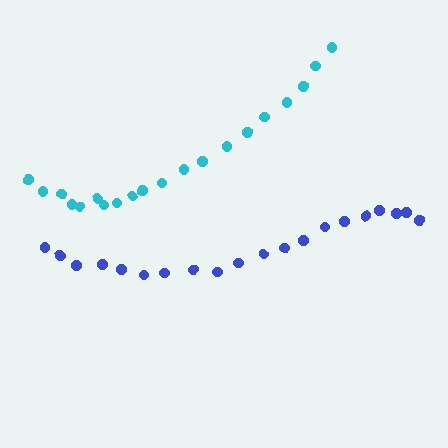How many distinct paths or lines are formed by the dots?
There are 2 distinct paths.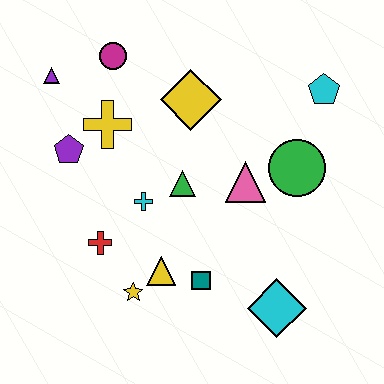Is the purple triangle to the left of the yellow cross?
Yes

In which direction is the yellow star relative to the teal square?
The yellow star is to the left of the teal square.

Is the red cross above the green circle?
No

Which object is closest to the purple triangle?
The magenta circle is closest to the purple triangle.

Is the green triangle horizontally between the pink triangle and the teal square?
No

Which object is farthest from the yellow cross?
The cyan diamond is farthest from the yellow cross.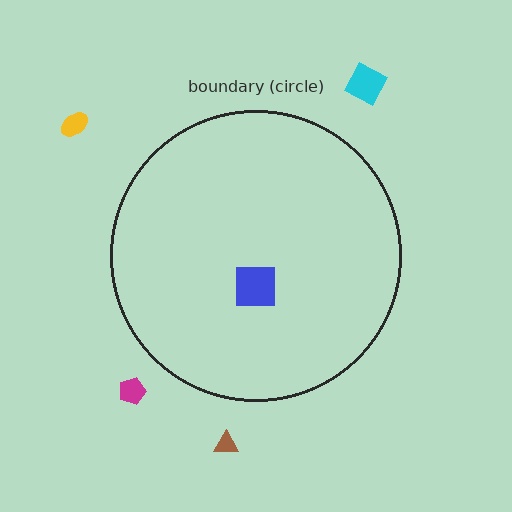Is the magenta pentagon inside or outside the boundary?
Outside.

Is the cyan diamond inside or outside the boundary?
Outside.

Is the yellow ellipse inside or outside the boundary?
Outside.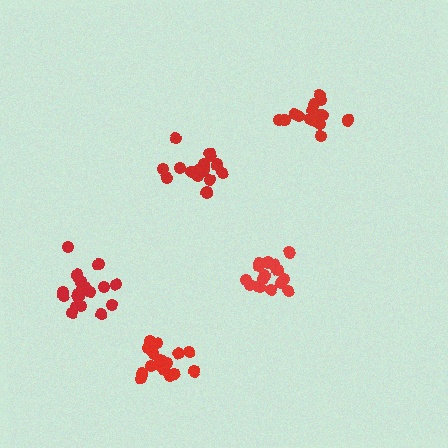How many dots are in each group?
Group 1: 17 dots, Group 2: 20 dots, Group 3: 17 dots, Group 4: 19 dots, Group 5: 16 dots (89 total).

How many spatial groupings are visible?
There are 5 spatial groupings.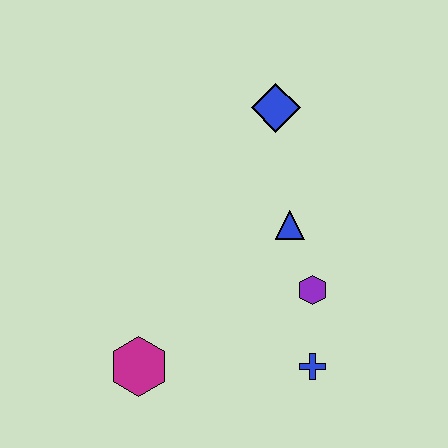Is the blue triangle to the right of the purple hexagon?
No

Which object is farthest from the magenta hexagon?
The blue diamond is farthest from the magenta hexagon.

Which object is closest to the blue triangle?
The purple hexagon is closest to the blue triangle.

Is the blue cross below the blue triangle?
Yes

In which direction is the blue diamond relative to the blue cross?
The blue diamond is above the blue cross.